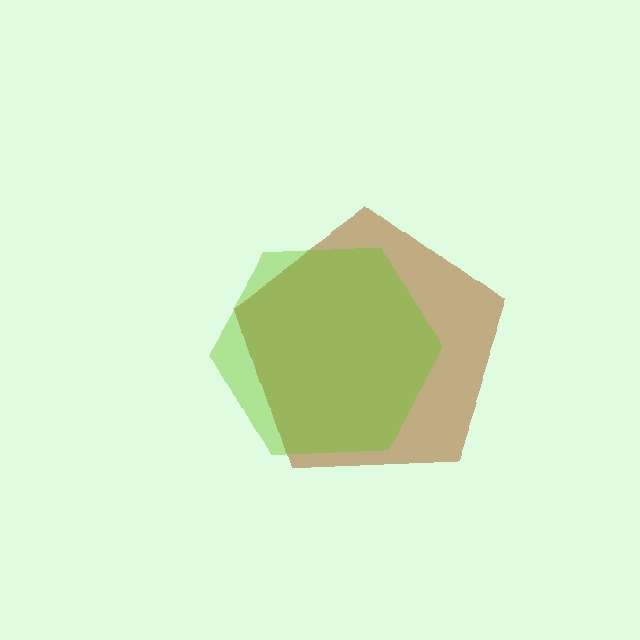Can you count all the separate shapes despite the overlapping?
Yes, there are 2 separate shapes.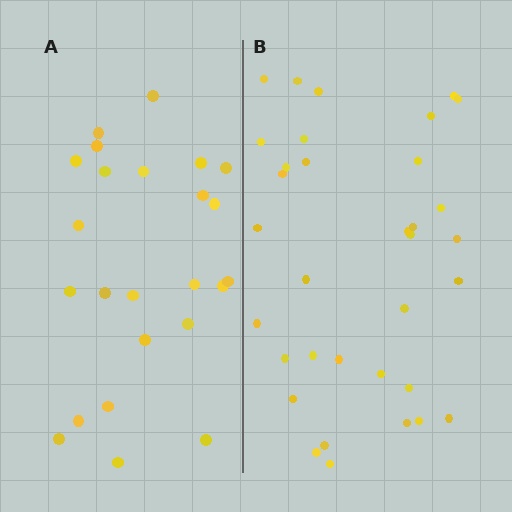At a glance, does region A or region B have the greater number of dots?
Region B (the right region) has more dots.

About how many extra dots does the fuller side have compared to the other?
Region B has roughly 10 or so more dots than region A.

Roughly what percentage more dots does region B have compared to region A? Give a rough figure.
About 40% more.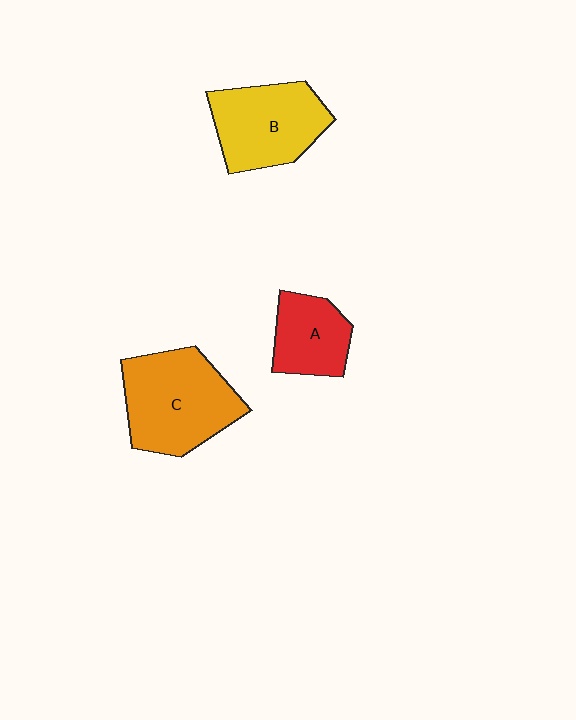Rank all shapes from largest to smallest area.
From largest to smallest: C (orange), B (yellow), A (red).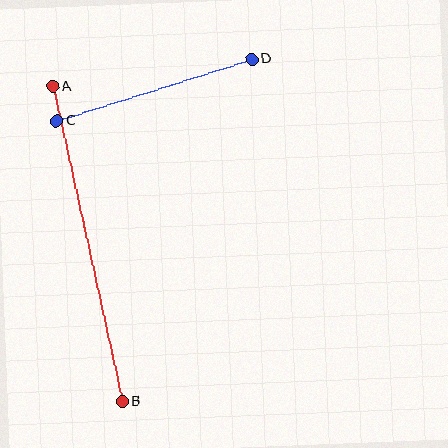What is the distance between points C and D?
The distance is approximately 205 pixels.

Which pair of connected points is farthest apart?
Points A and B are farthest apart.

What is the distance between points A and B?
The distance is approximately 322 pixels.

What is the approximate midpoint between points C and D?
The midpoint is at approximately (154, 90) pixels.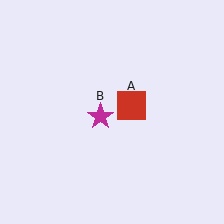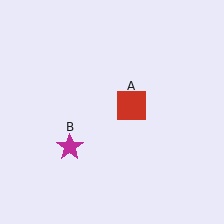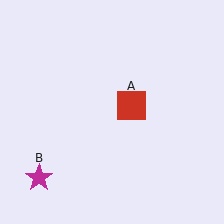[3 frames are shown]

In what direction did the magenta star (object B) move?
The magenta star (object B) moved down and to the left.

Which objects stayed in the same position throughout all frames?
Red square (object A) remained stationary.